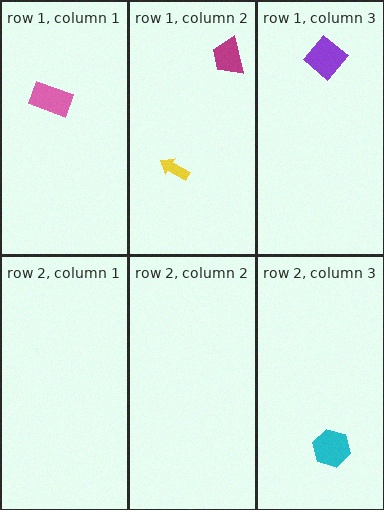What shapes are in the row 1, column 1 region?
The pink rectangle.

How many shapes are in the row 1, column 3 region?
1.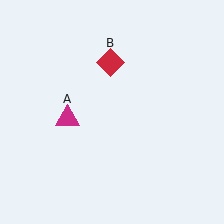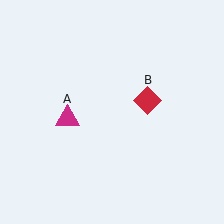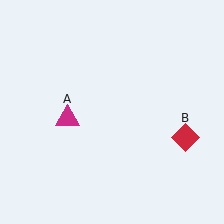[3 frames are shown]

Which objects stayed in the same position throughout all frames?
Magenta triangle (object A) remained stationary.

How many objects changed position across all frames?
1 object changed position: red diamond (object B).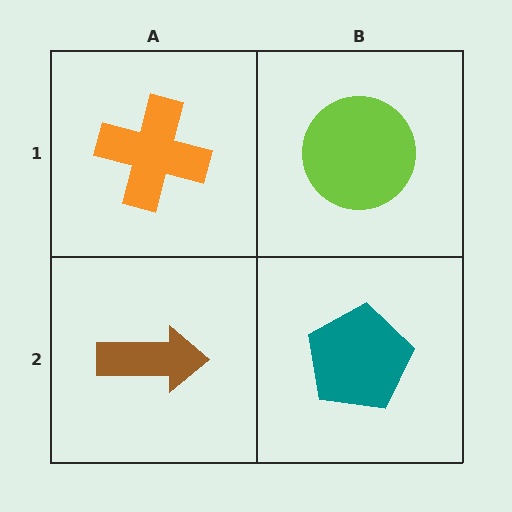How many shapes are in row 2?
2 shapes.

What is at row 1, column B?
A lime circle.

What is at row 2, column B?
A teal pentagon.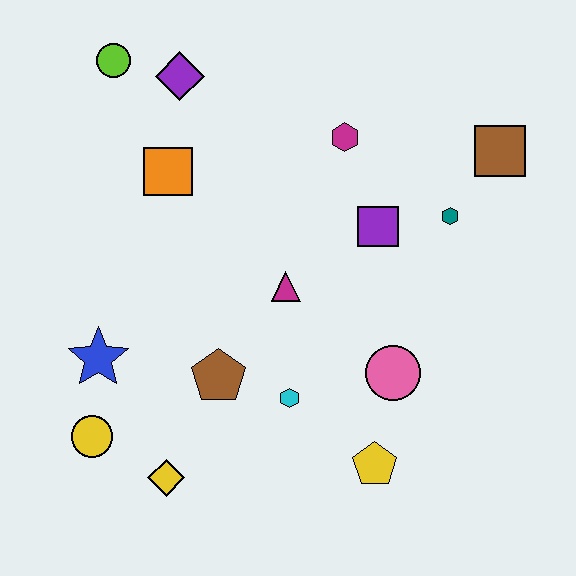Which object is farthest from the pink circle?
The lime circle is farthest from the pink circle.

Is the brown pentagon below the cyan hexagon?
No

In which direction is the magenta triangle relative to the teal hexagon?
The magenta triangle is to the left of the teal hexagon.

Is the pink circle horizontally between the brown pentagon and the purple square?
No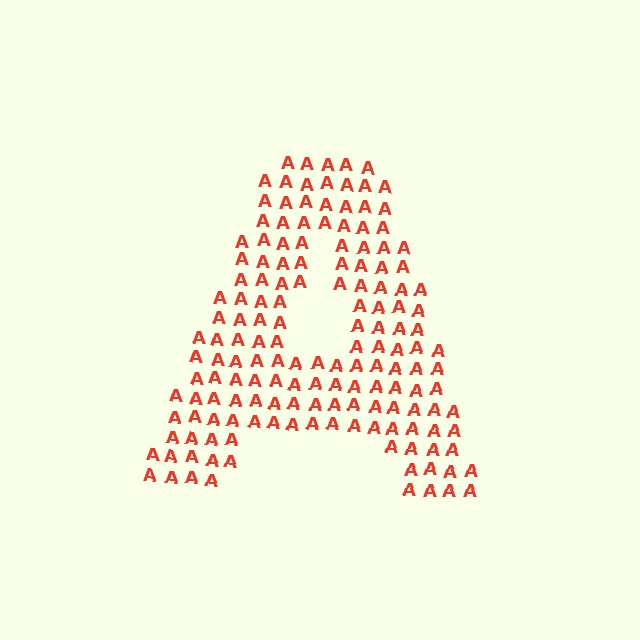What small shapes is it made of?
It is made of small letter A's.